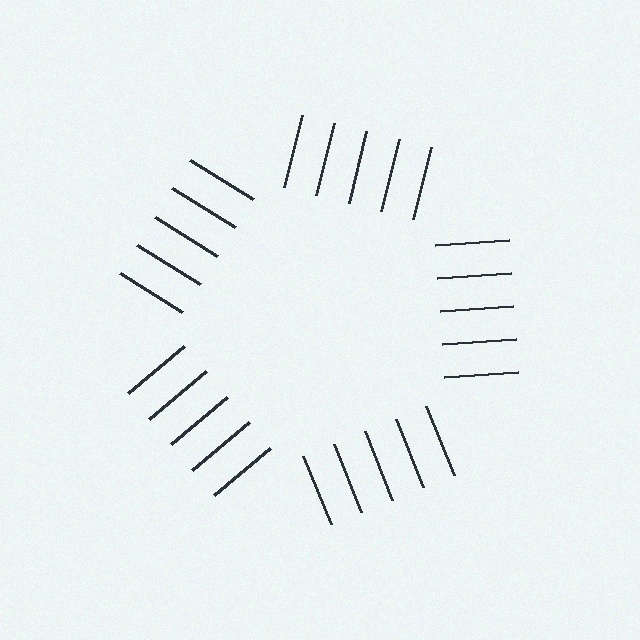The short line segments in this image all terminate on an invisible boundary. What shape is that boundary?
An illusory pentagon — the line segments terminate on its edges but no continuous stroke is drawn.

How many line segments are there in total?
25 — 5 along each of the 5 edges.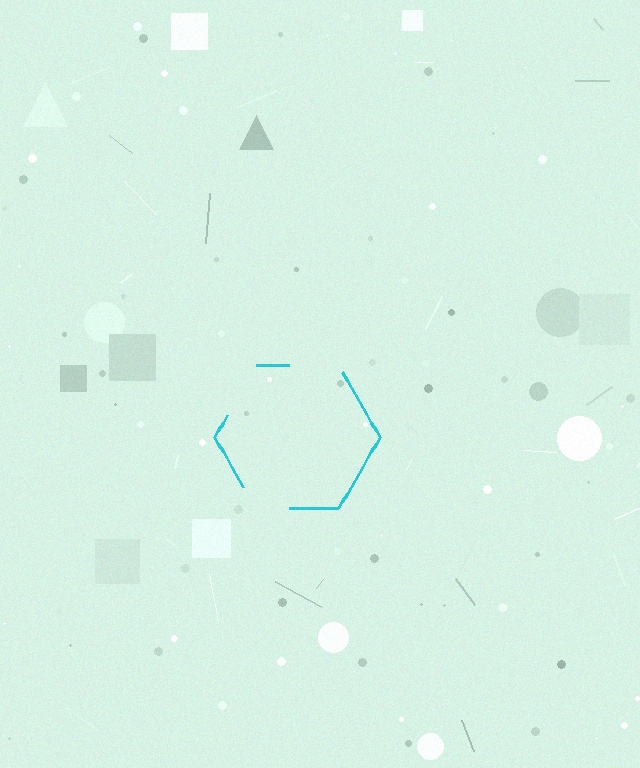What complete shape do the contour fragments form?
The contour fragments form a hexagon.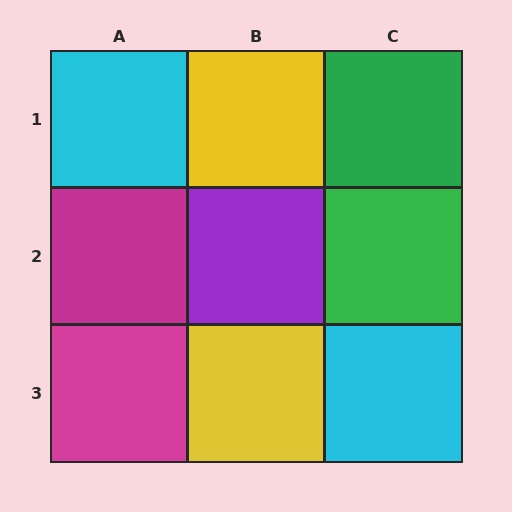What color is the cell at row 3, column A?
Magenta.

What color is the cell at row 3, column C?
Cyan.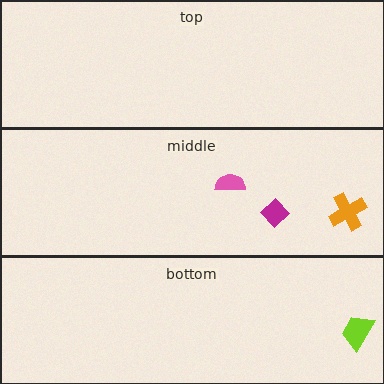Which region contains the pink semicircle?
The middle region.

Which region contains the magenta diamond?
The middle region.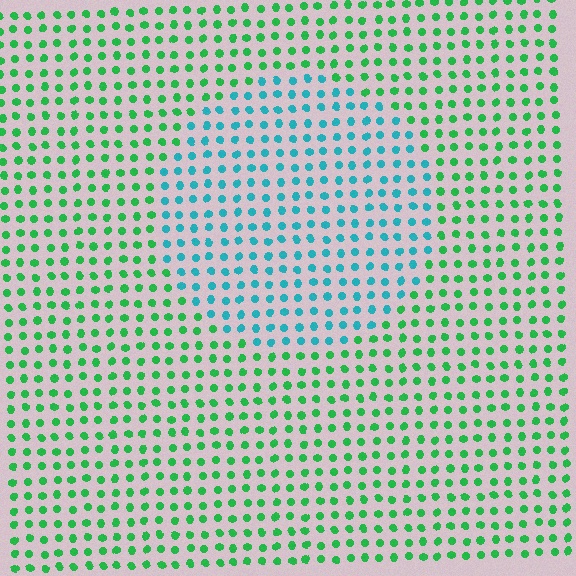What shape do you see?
I see a circle.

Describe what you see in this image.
The image is filled with small green elements in a uniform arrangement. A circle-shaped region is visible where the elements are tinted to a slightly different hue, forming a subtle color boundary.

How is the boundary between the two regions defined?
The boundary is defined purely by a slight shift in hue (about 49 degrees). Spacing, size, and orientation are identical on both sides.